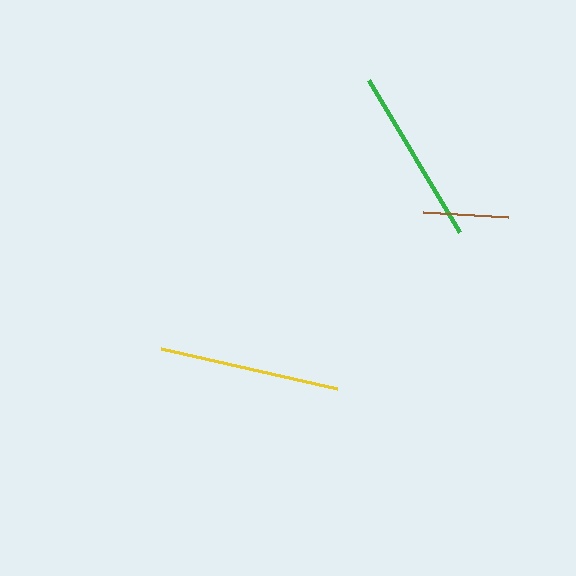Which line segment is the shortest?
The brown line is the shortest at approximately 85 pixels.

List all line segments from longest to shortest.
From longest to shortest: yellow, green, brown.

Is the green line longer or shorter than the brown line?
The green line is longer than the brown line.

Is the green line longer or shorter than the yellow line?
The yellow line is longer than the green line.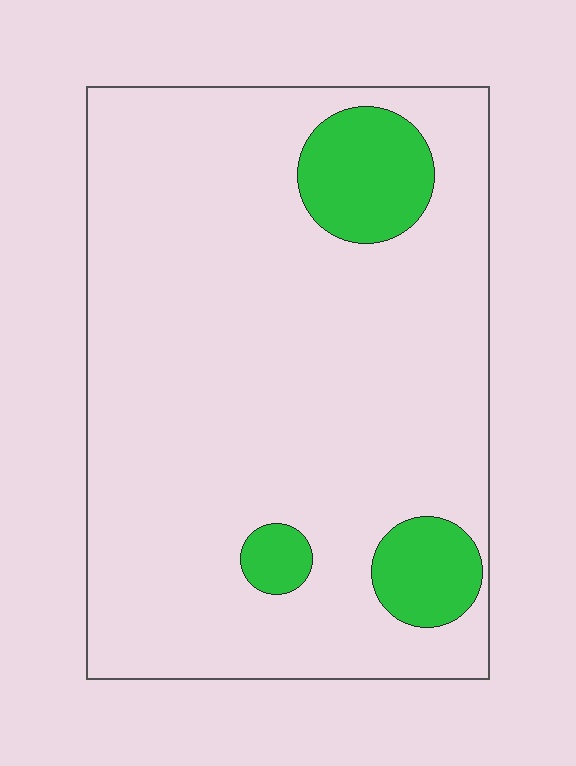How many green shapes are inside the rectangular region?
3.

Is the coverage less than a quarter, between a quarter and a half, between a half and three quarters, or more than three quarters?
Less than a quarter.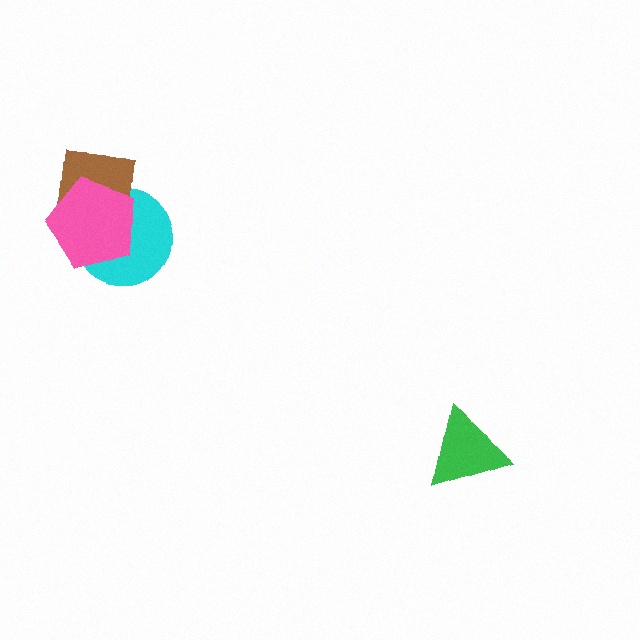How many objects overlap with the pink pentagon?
2 objects overlap with the pink pentagon.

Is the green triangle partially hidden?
No, no other shape covers it.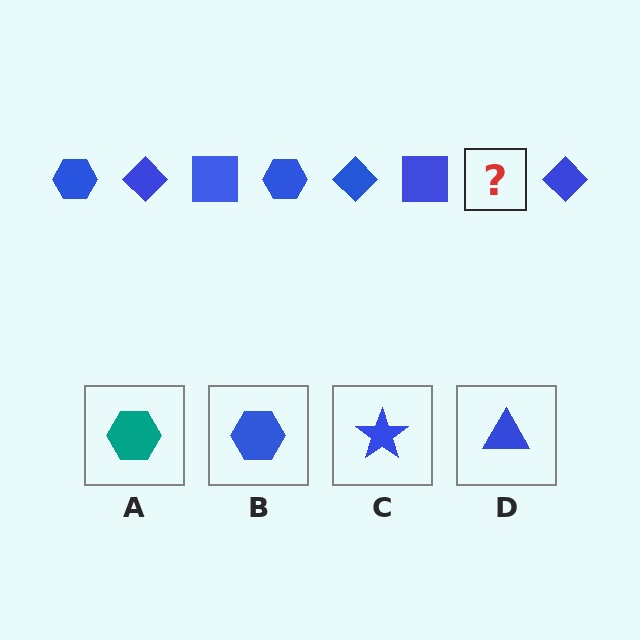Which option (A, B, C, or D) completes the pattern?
B.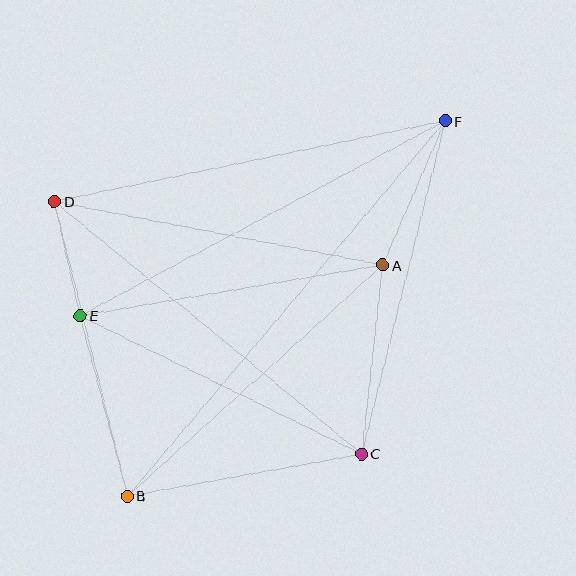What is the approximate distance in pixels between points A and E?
The distance between A and E is approximately 307 pixels.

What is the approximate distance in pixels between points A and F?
The distance between A and F is approximately 157 pixels.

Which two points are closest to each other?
Points D and E are closest to each other.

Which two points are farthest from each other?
Points B and F are farthest from each other.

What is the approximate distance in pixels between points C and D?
The distance between C and D is approximately 398 pixels.